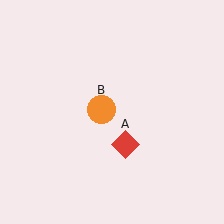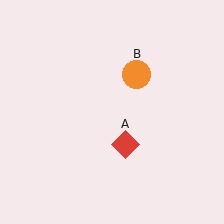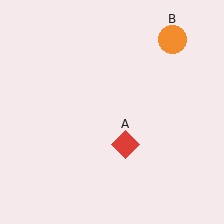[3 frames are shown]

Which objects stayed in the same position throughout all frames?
Red diamond (object A) remained stationary.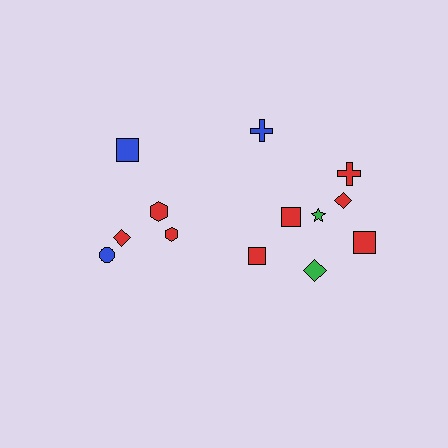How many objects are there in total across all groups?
There are 13 objects.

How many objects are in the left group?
There are 5 objects.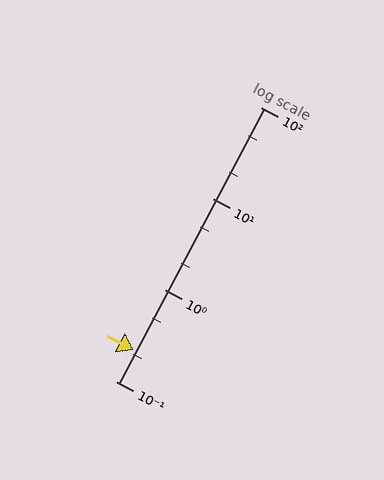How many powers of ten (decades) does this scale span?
The scale spans 3 decades, from 0.1 to 100.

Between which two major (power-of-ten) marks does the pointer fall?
The pointer is between 0.1 and 1.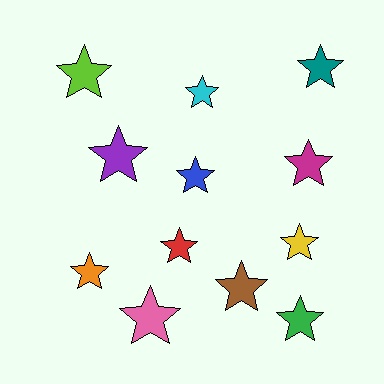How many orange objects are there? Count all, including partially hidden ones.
There is 1 orange object.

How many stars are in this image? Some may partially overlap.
There are 12 stars.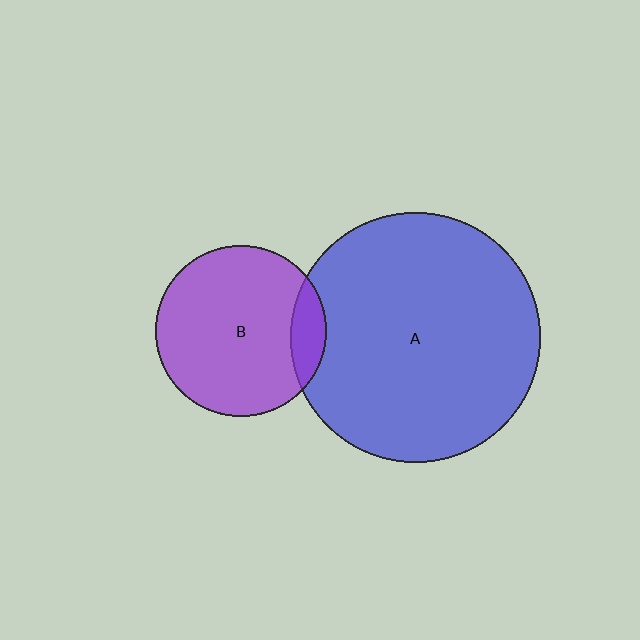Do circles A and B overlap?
Yes.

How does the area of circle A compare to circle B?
Approximately 2.1 times.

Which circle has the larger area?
Circle A (blue).